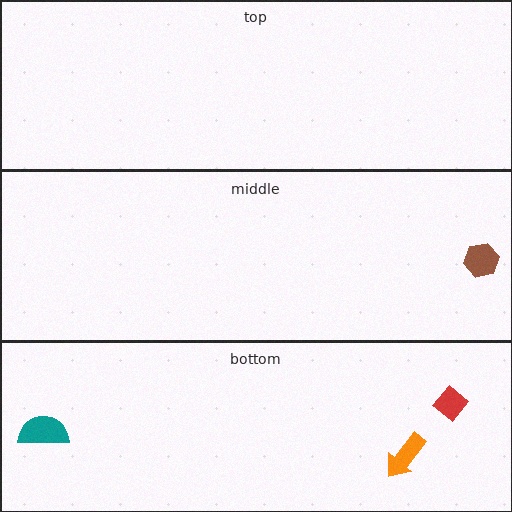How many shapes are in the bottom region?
3.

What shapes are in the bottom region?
The orange arrow, the red diamond, the teal semicircle.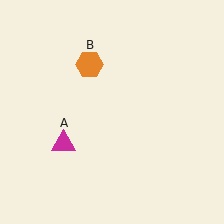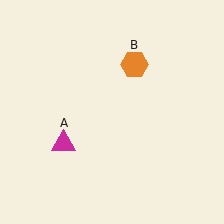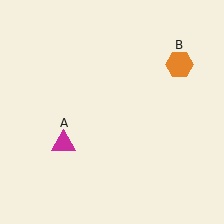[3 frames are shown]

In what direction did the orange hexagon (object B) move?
The orange hexagon (object B) moved right.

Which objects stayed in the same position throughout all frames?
Magenta triangle (object A) remained stationary.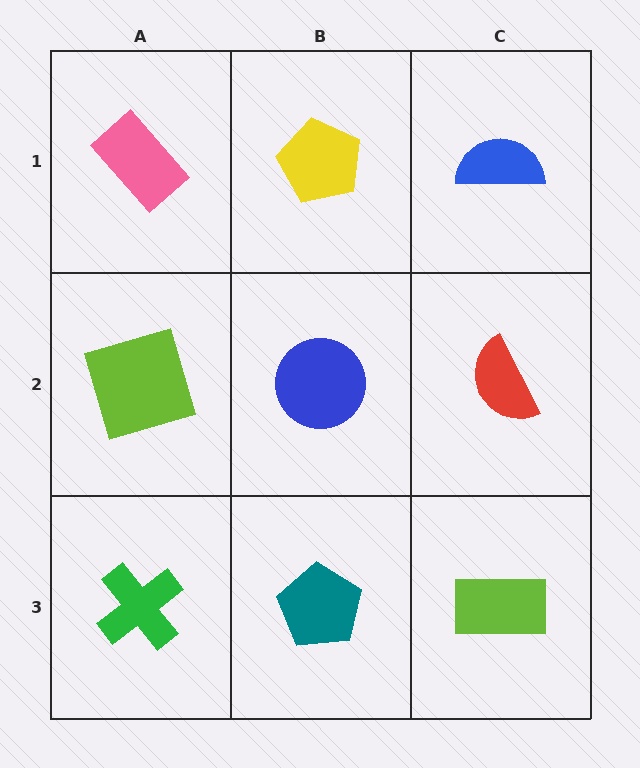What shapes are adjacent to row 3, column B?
A blue circle (row 2, column B), a green cross (row 3, column A), a lime rectangle (row 3, column C).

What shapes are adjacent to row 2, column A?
A pink rectangle (row 1, column A), a green cross (row 3, column A), a blue circle (row 2, column B).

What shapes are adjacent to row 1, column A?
A lime square (row 2, column A), a yellow pentagon (row 1, column B).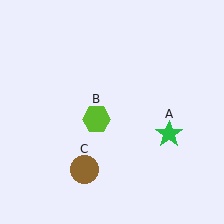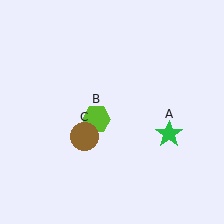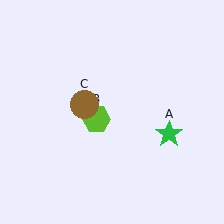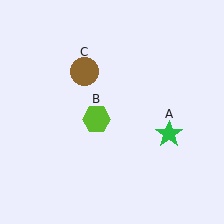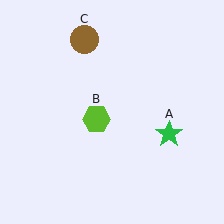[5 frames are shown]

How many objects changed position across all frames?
1 object changed position: brown circle (object C).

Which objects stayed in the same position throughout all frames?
Green star (object A) and lime hexagon (object B) remained stationary.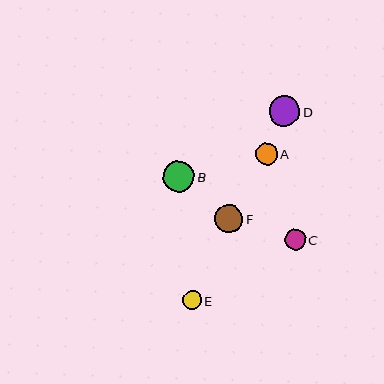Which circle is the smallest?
Circle E is the smallest with a size of approximately 19 pixels.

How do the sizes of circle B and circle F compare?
Circle B and circle F are approximately the same size.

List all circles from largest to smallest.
From largest to smallest: B, D, F, A, C, E.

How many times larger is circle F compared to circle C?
Circle F is approximately 1.4 times the size of circle C.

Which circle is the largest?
Circle B is the largest with a size of approximately 31 pixels.